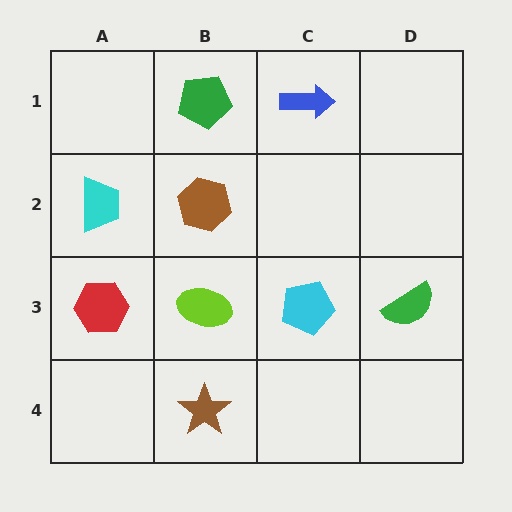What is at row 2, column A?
A cyan trapezoid.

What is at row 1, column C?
A blue arrow.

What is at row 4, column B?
A brown star.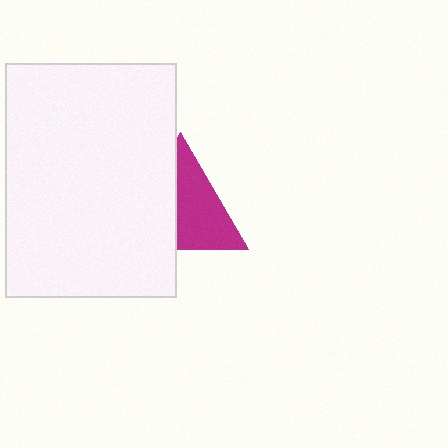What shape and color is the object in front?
The object in front is a white rectangle.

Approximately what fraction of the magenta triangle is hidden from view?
Roughly 45% of the magenta triangle is hidden behind the white rectangle.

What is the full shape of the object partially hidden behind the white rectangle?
The partially hidden object is a magenta triangle.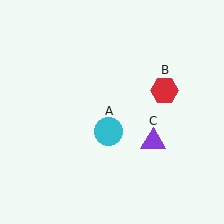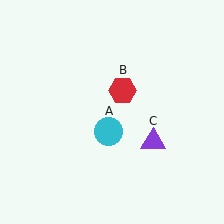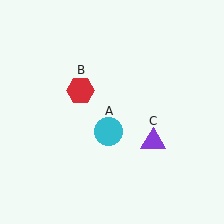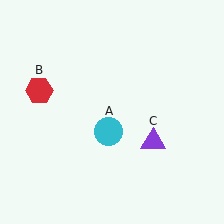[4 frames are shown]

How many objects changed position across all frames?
1 object changed position: red hexagon (object B).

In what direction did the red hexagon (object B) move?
The red hexagon (object B) moved left.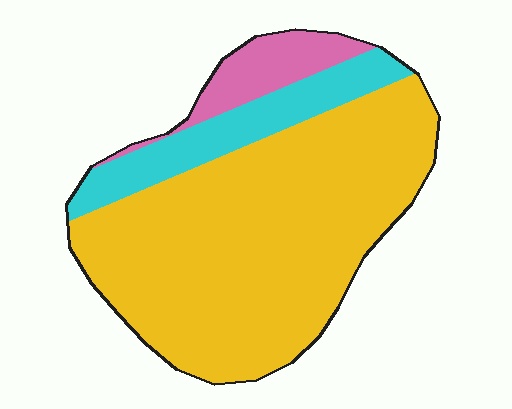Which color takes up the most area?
Yellow, at roughly 75%.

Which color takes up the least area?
Pink, at roughly 10%.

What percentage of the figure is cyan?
Cyan covers around 15% of the figure.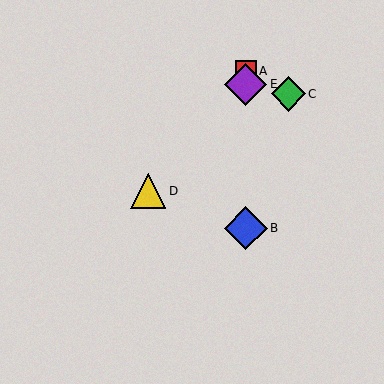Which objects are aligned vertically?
Objects A, B, E are aligned vertically.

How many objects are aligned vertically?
3 objects (A, B, E) are aligned vertically.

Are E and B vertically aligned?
Yes, both are at x≈246.